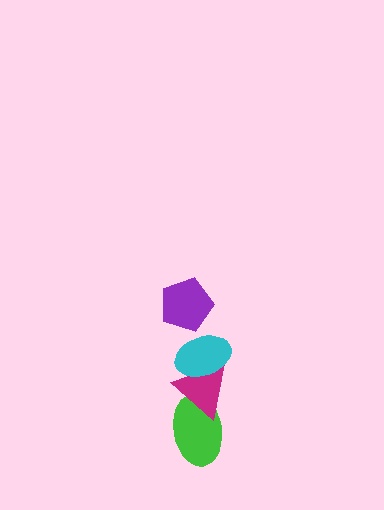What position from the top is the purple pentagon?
The purple pentagon is 1st from the top.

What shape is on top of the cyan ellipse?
The purple pentagon is on top of the cyan ellipse.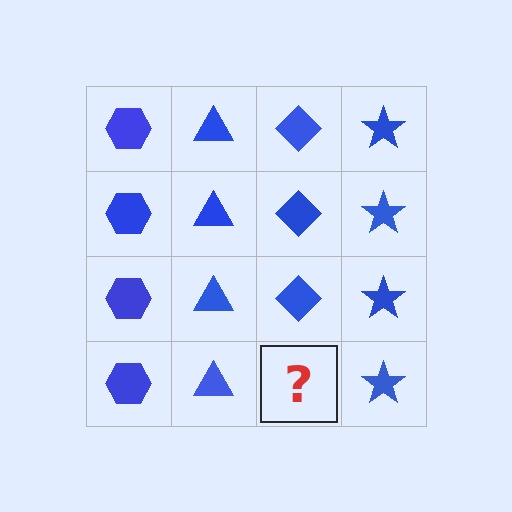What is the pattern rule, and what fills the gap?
The rule is that each column has a consistent shape. The gap should be filled with a blue diamond.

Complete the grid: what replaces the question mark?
The question mark should be replaced with a blue diamond.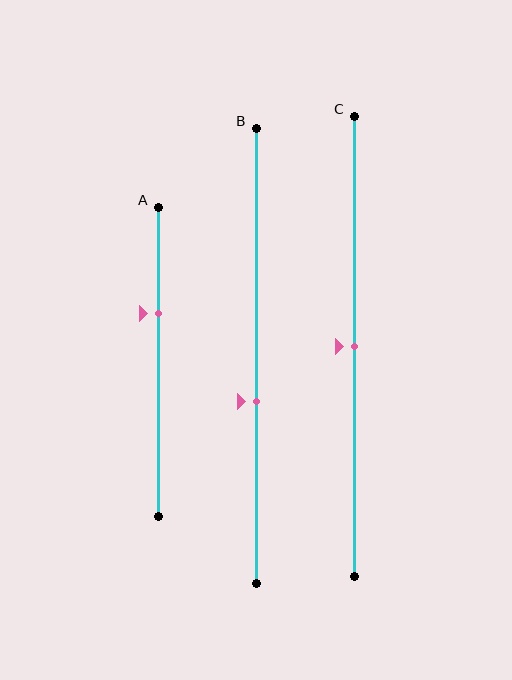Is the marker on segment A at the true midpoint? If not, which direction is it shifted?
No, the marker on segment A is shifted upward by about 15% of the segment length.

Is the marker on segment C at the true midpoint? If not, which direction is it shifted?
Yes, the marker on segment C is at the true midpoint.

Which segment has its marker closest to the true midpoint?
Segment C has its marker closest to the true midpoint.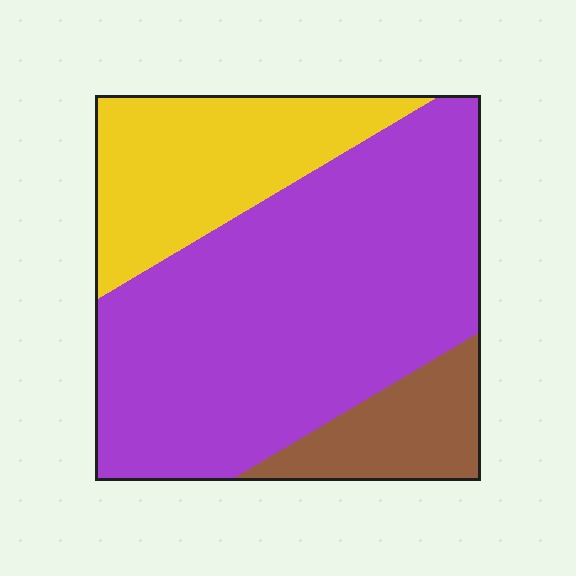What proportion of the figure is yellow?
Yellow covers about 25% of the figure.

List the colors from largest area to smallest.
From largest to smallest: purple, yellow, brown.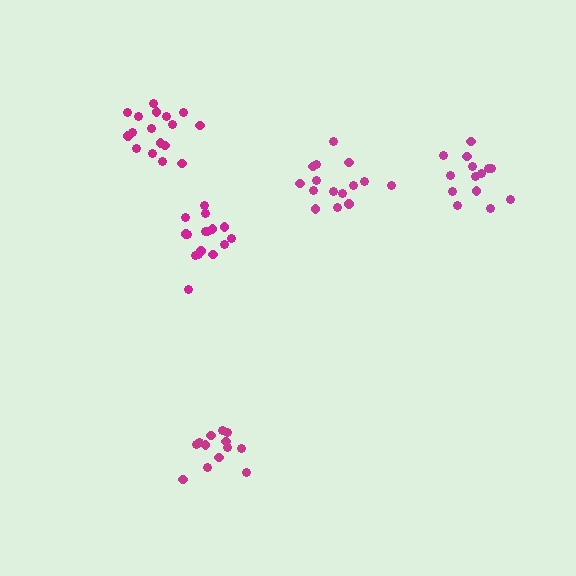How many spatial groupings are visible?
There are 5 spatial groupings.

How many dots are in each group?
Group 1: 15 dots, Group 2: 17 dots, Group 3: 17 dots, Group 4: 13 dots, Group 5: 14 dots (76 total).